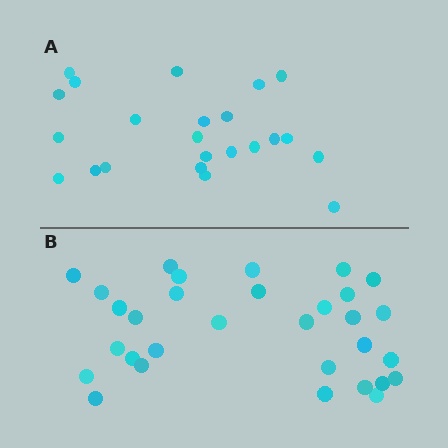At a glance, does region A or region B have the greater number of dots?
Region B (the bottom region) has more dots.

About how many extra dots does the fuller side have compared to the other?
Region B has roughly 8 or so more dots than region A.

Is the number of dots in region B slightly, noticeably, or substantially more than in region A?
Region B has noticeably more, but not dramatically so. The ratio is roughly 1.3 to 1.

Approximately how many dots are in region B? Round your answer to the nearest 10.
About 30 dots. (The exact count is 31, which rounds to 30.)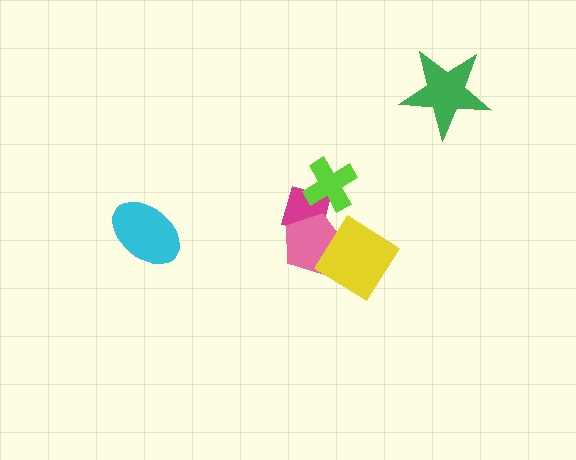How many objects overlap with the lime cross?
1 object overlaps with the lime cross.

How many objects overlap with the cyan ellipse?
0 objects overlap with the cyan ellipse.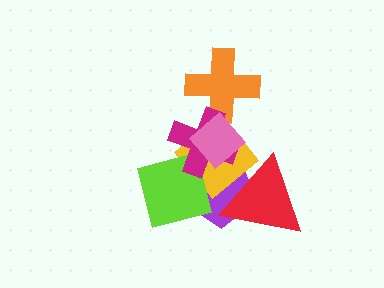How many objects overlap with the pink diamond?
4 objects overlap with the pink diamond.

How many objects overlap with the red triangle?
2 objects overlap with the red triangle.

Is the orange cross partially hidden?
Yes, it is partially covered by another shape.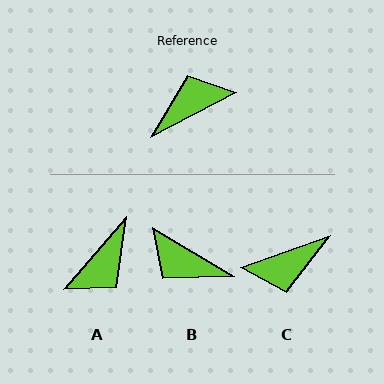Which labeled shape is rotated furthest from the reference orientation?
C, about 172 degrees away.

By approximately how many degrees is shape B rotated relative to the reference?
Approximately 121 degrees counter-clockwise.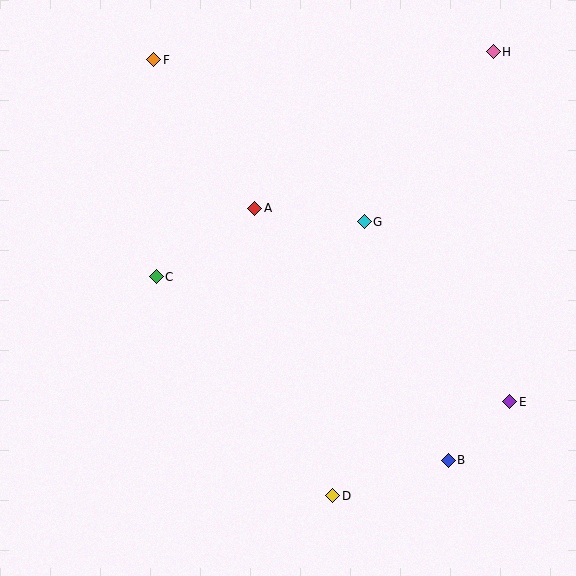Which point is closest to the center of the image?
Point A at (255, 208) is closest to the center.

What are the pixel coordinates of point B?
Point B is at (448, 460).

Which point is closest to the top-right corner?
Point H is closest to the top-right corner.